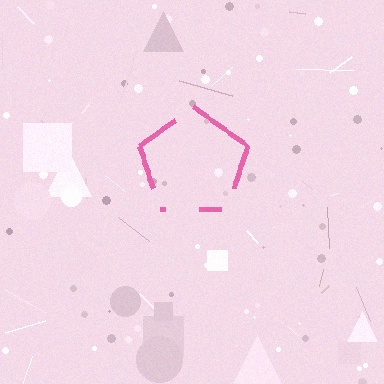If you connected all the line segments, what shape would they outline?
They would outline a pentagon.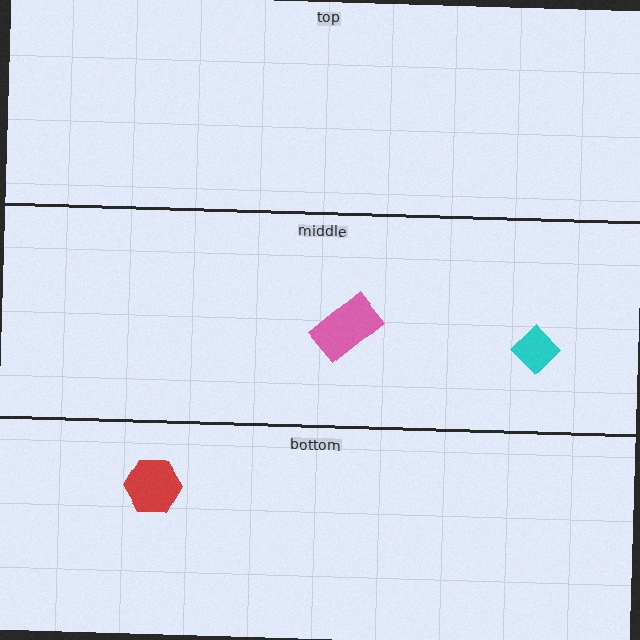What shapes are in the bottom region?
The red hexagon.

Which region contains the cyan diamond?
The middle region.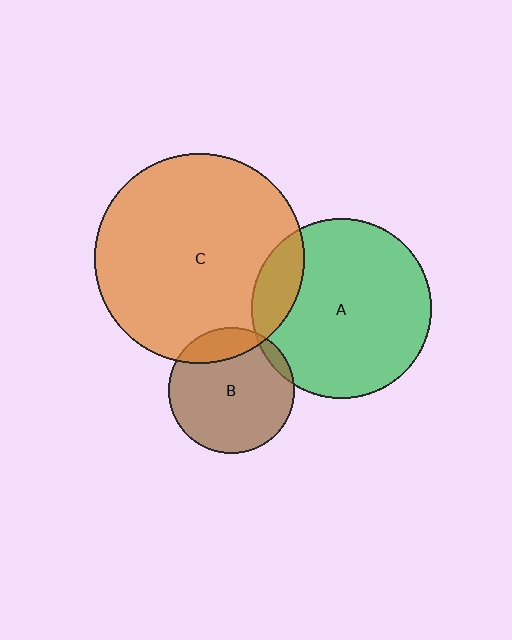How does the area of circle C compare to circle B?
Approximately 2.8 times.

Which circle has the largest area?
Circle C (orange).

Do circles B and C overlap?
Yes.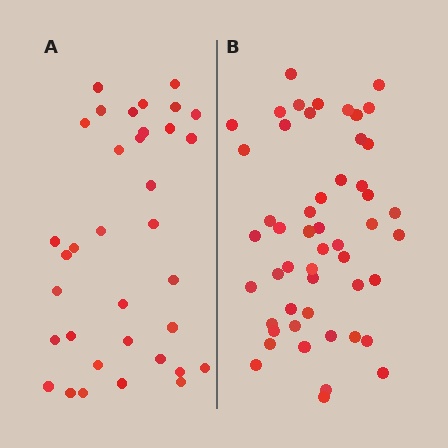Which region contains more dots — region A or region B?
Region B (the right region) has more dots.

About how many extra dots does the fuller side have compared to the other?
Region B has approximately 15 more dots than region A.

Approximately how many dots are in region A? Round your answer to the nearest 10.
About 40 dots. (The exact count is 35, which rounds to 40.)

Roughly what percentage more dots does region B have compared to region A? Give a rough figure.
About 45% more.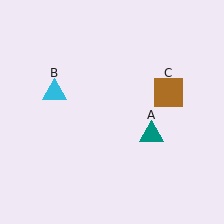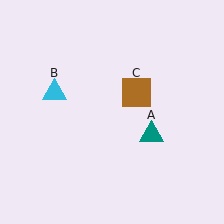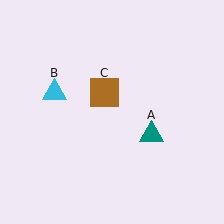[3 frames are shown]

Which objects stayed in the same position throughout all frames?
Teal triangle (object A) and cyan triangle (object B) remained stationary.